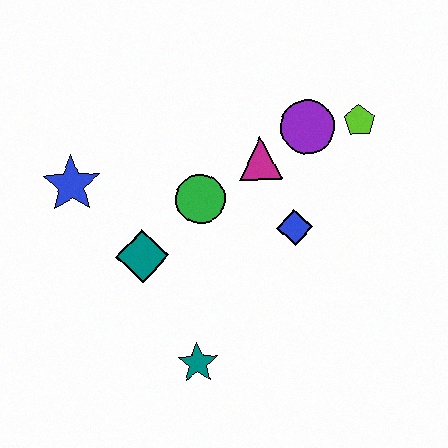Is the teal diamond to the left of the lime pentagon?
Yes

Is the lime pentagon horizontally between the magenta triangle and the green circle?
No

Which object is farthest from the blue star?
The lime pentagon is farthest from the blue star.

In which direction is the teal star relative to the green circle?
The teal star is below the green circle.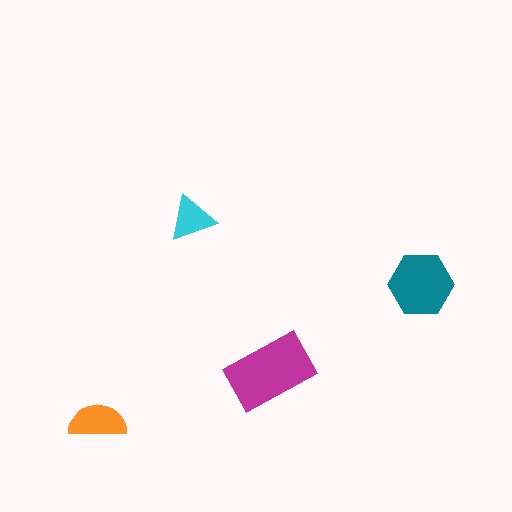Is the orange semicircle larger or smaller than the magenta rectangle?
Smaller.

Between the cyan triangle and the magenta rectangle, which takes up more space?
The magenta rectangle.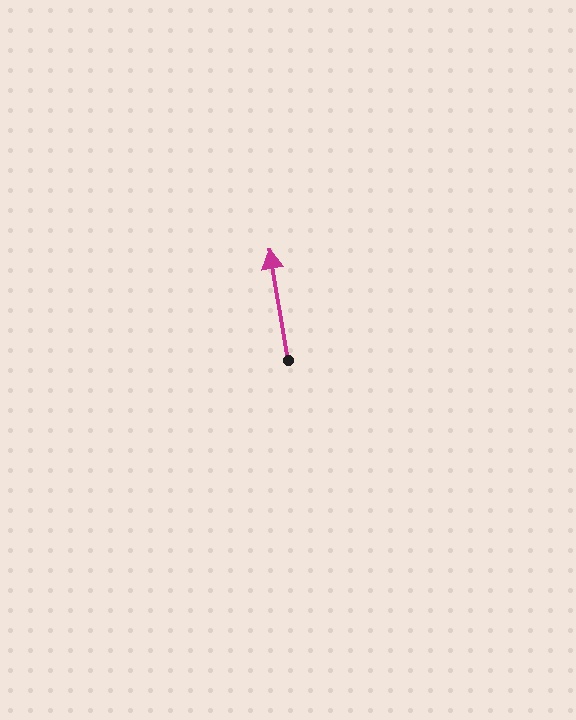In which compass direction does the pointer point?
North.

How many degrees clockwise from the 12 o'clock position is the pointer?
Approximately 350 degrees.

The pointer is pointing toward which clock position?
Roughly 12 o'clock.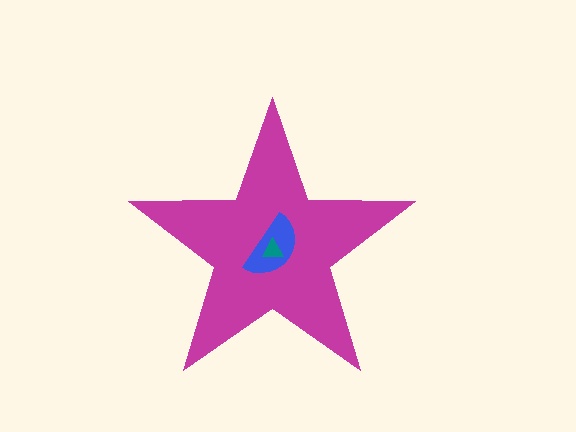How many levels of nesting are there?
3.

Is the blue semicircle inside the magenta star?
Yes.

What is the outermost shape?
The magenta star.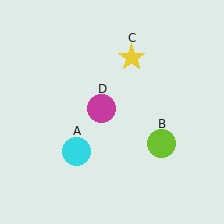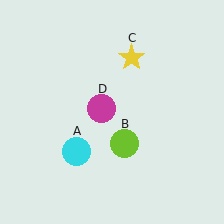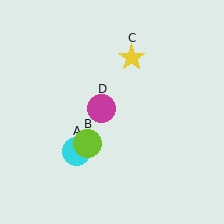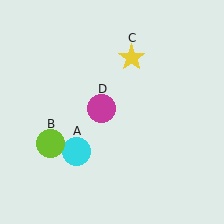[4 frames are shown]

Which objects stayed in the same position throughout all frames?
Cyan circle (object A) and yellow star (object C) and magenta circle (object D) remained stationary.